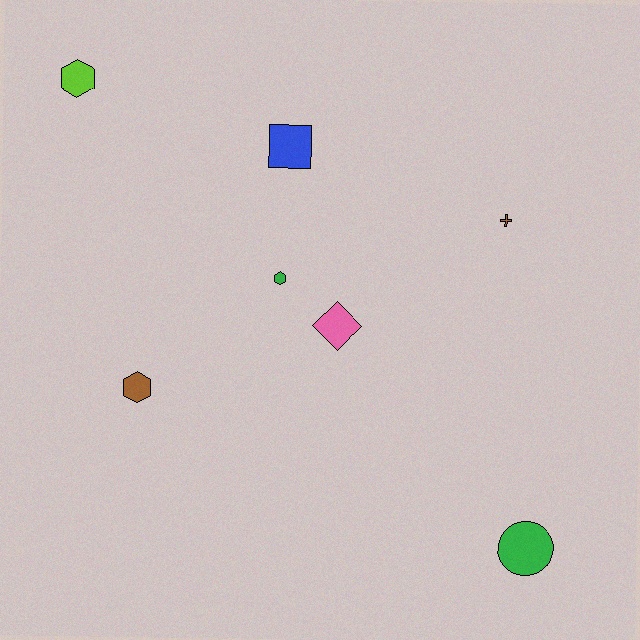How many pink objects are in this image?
There is 1 pink object.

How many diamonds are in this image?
There is 1 diamond.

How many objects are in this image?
There are 7 objects.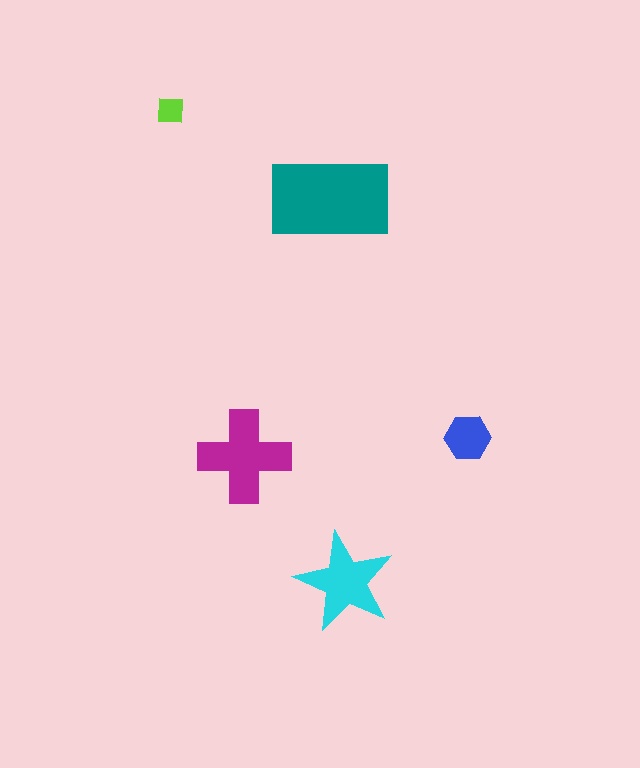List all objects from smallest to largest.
The lime square, the blue hexagon, the cyan star, the magenta cross, the teal rectangle.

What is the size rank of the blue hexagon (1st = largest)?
4th.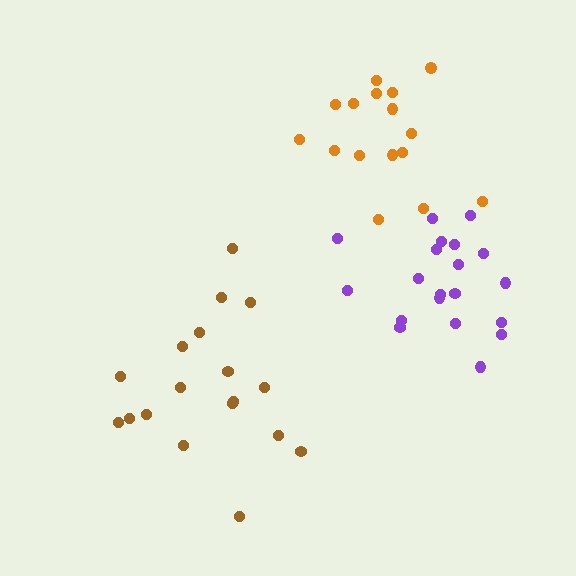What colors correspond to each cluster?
The clusters are colored: purple, brown, orange.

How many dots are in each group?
Group 1: 20 dots, Group 2: 18 dots, Group 3: 16 dots (54 total).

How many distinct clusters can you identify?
There are 3 distinct clusters.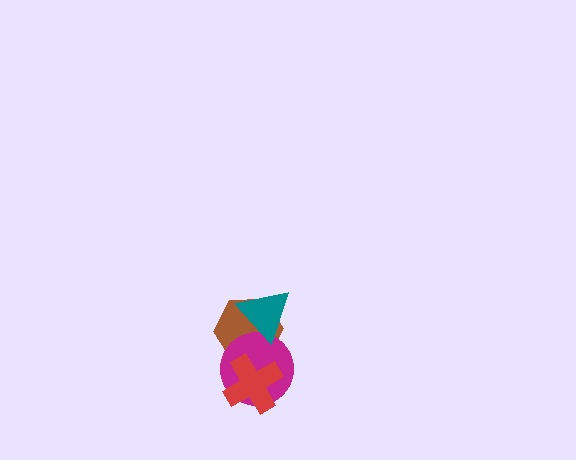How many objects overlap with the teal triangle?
2 objects overlap with the teal triangle.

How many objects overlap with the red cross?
2 objects overlap with the red cross.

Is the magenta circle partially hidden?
Yes, it is partially covered by another shape.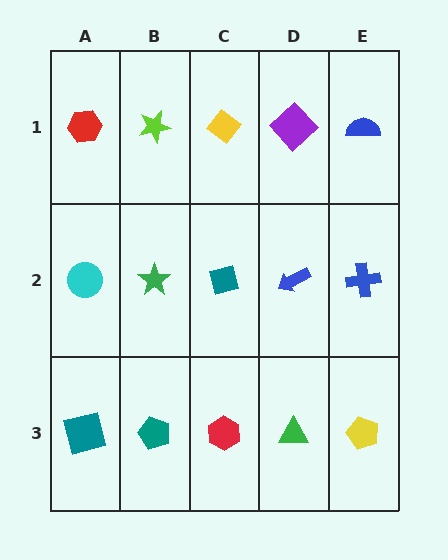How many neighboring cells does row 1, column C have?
3.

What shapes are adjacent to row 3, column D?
A blue arrow (row 2, column D), a red hexagon (row 3, column C), a yellow pentagon (row 3, column E).